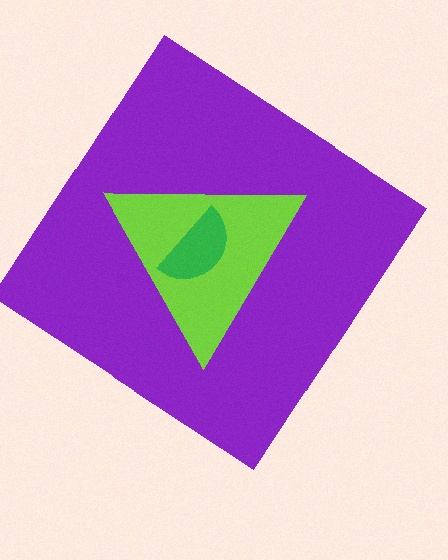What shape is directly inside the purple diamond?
The lime triangle.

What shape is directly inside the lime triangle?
The green semicircle.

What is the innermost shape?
The green semicircle.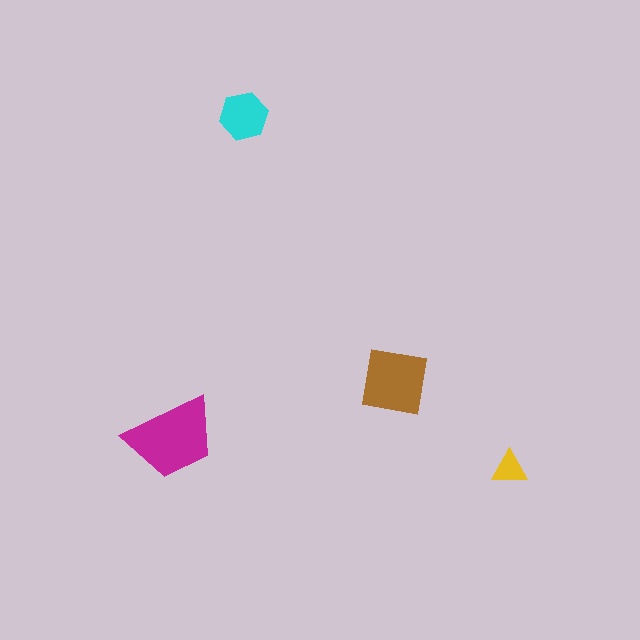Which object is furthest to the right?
The yellow triangle is rightmost.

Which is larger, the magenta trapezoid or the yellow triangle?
The magenta trapezoid.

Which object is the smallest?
The yellow triangle.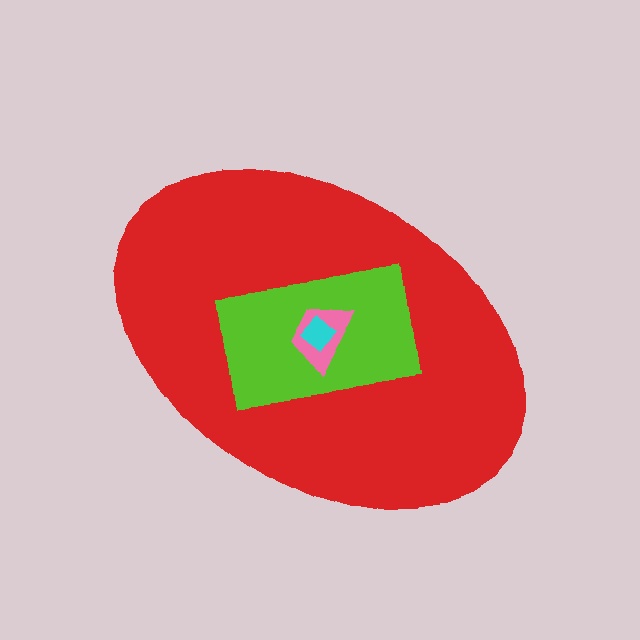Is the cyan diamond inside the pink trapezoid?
Yes.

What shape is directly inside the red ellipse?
The lime rectangle.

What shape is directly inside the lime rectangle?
The pink trapezoid.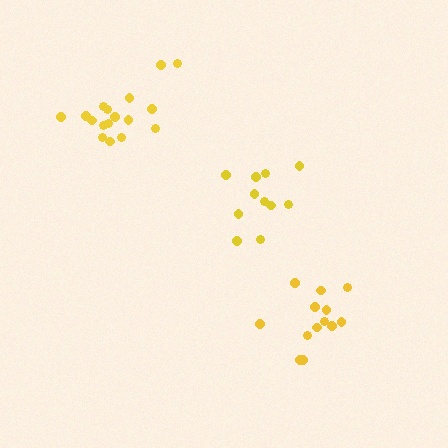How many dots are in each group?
Group 1: 11 dots, Group 2: 17 dots, Group 3: 13 dots (41 total).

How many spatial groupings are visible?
There are 3 spatial groupings.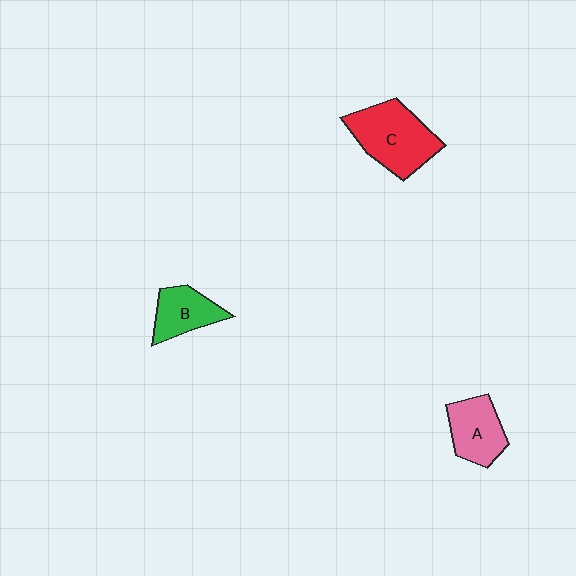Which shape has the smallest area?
Shape B (green).